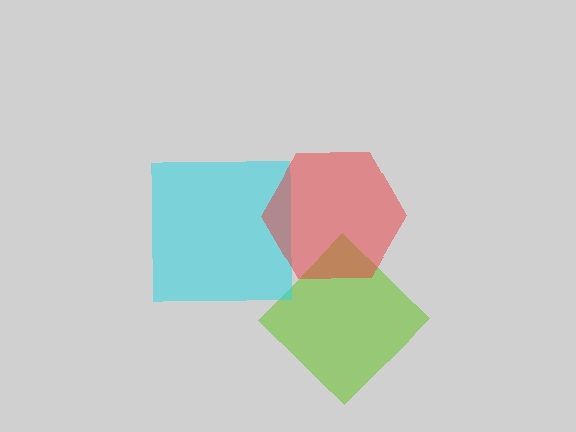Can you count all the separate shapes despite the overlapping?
Yes, there are 3 separate shapes.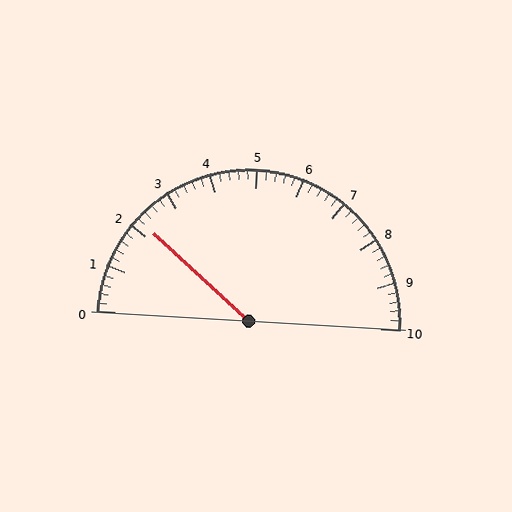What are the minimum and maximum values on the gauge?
The gauge ranges from 0 to 10.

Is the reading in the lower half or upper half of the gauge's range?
The reading is in the lower half of the range (0 to 10).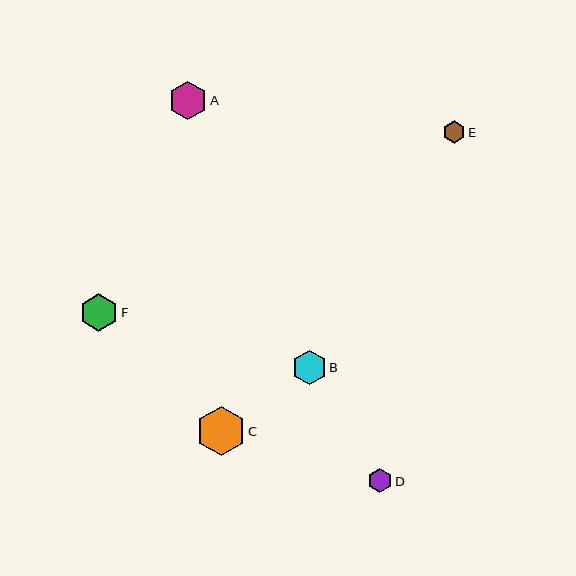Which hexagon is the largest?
Hexagon C is the largest with a size of approximately 49 pixels.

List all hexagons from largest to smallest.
From largest to smallest: C, A, F, B, D, E.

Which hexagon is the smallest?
Hexagon E is the smallest with a size of approximately 23 pixels.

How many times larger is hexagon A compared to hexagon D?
Hexagon A is approximately 1.6 times the size of hexagon D.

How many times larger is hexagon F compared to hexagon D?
Hexagon F is approximately 1.5 times the size of hexagon D.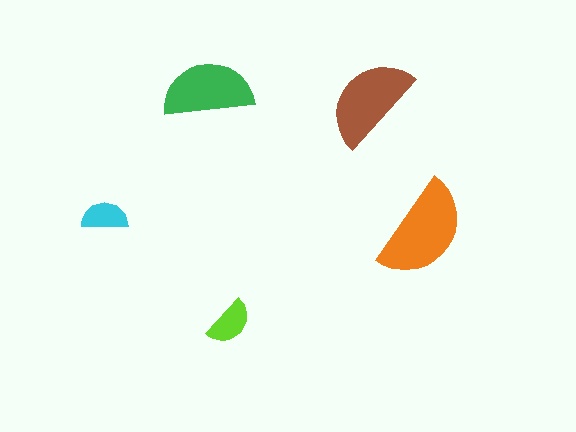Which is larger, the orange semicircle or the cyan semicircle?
The orange one.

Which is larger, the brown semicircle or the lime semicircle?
The brown one.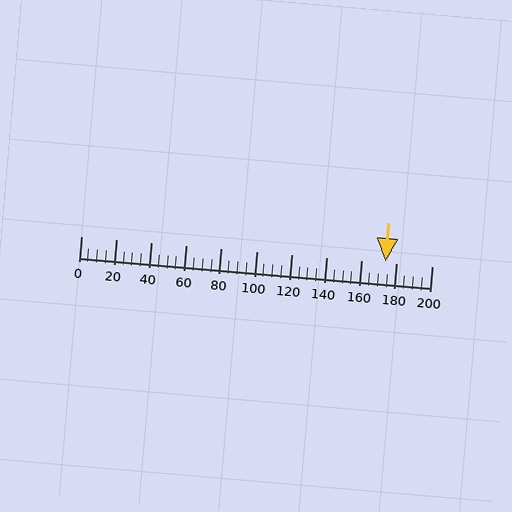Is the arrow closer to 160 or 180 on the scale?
The arrow is closer to 180.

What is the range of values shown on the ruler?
The ruler shows values from 0 to 200.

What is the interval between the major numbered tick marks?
The major tick marks are spaced 20 units apart.